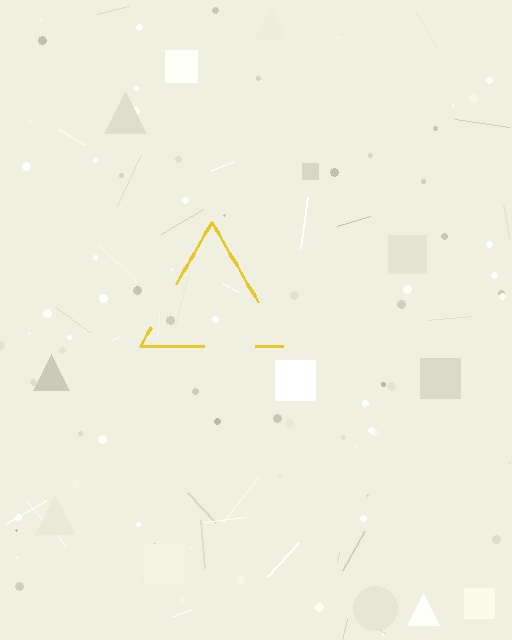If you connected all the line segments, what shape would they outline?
They would outline a triangle.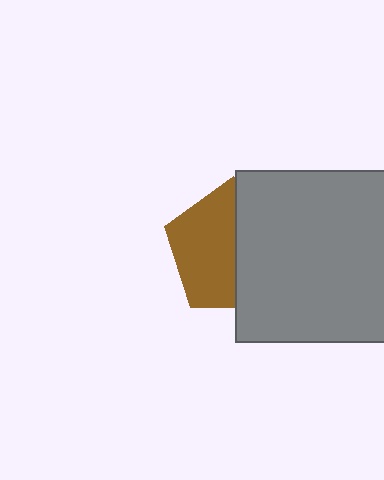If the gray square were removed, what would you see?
You would see the complete brown pentagon.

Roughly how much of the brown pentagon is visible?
About half of it is visible (roughly 52%).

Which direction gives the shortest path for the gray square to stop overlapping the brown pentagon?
Moving right gives the shortest separation.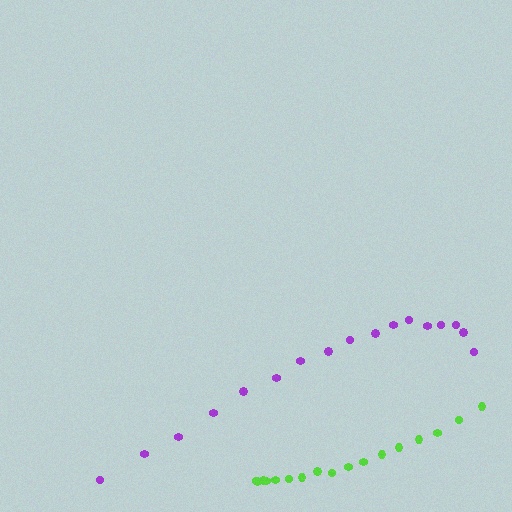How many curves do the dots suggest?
There are 2 distinct paths.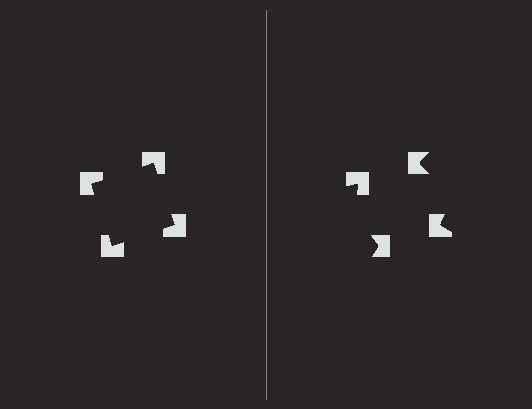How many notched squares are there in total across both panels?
8 — 4 on each side.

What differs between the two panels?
The notched squares are positioned identically on both sides; only the wedge orientations differ. On the left they align to a square; on the right they are misaligned.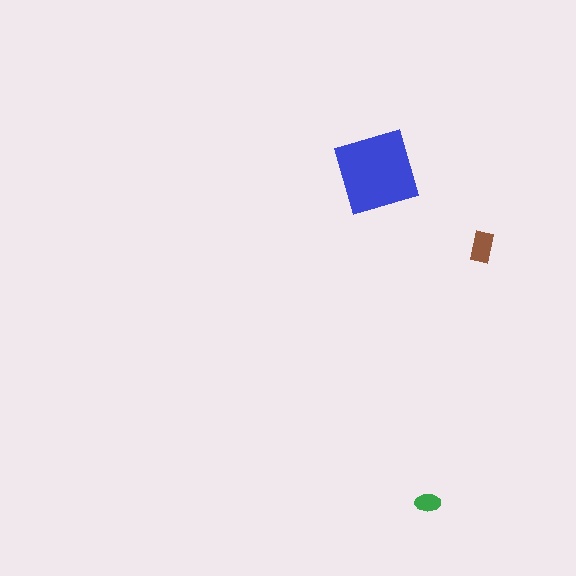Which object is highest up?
The blue diamond is topmost.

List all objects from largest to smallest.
The blue diamond, the brown rectangle, the green ellipse.